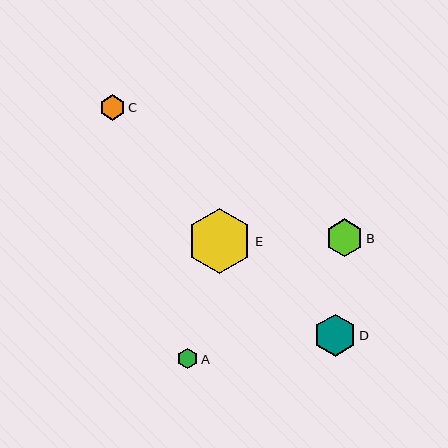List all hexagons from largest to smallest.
From largest to smallest: E, D, B, C, A.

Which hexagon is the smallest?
Hexagon A is the smallest with a size of approximately 20 pixels.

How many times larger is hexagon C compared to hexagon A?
Hexagon C is approximately 1.3 times the size of hexagon A.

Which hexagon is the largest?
Hexagon E is the largest with a size of approximately 65 pixels.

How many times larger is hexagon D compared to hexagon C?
Hexagon D is approximately 1.6 times the size of hexagon C.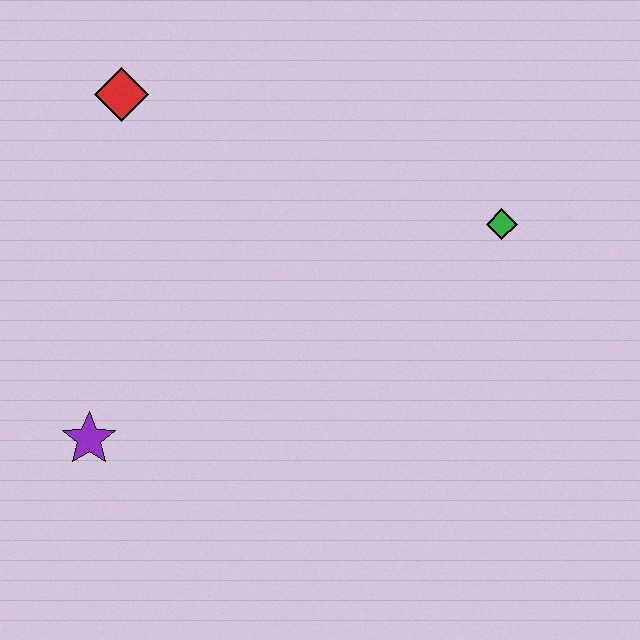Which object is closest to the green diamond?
The red diamond is closest to the green diamond.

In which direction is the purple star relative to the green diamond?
The purple star is to the left of the green diamond.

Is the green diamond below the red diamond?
Yes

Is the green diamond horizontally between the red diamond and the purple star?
No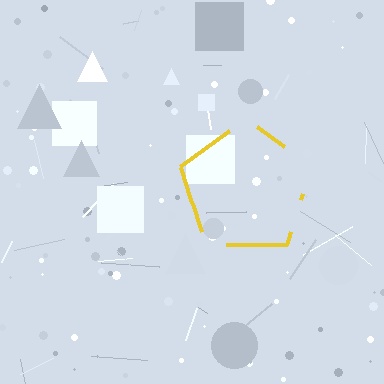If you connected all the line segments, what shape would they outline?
They would outline a pentagon.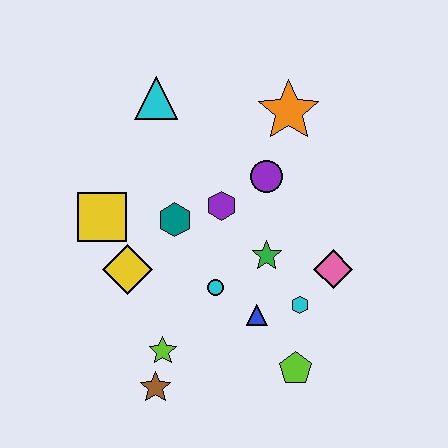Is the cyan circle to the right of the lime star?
Yes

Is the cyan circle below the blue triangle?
No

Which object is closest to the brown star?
The lime star is closest to the brown star.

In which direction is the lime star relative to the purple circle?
The lime star is below the purple circle.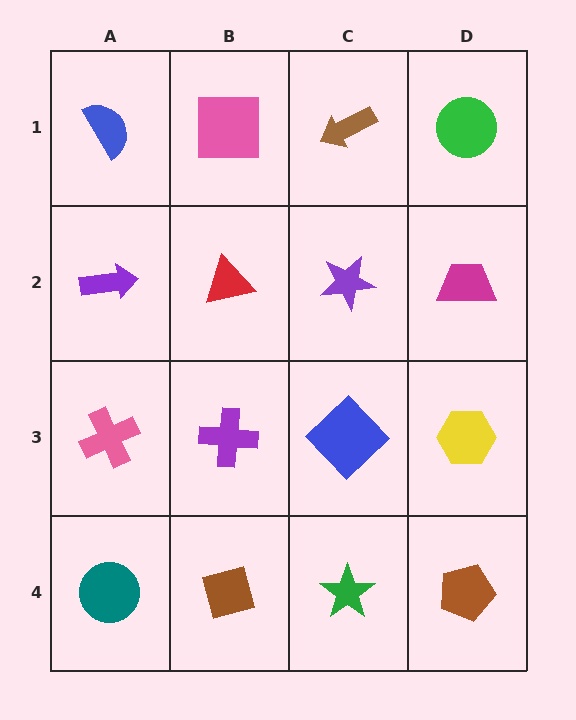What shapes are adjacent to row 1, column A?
A purple arrow (row 2, column A), a pink square (row 1, column B).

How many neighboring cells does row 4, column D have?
2.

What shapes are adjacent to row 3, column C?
A purple star (row 2, column C), a green star (row 4, column C), a purple cross (row 3, column B), a yellow hexagon (row 3, column D).